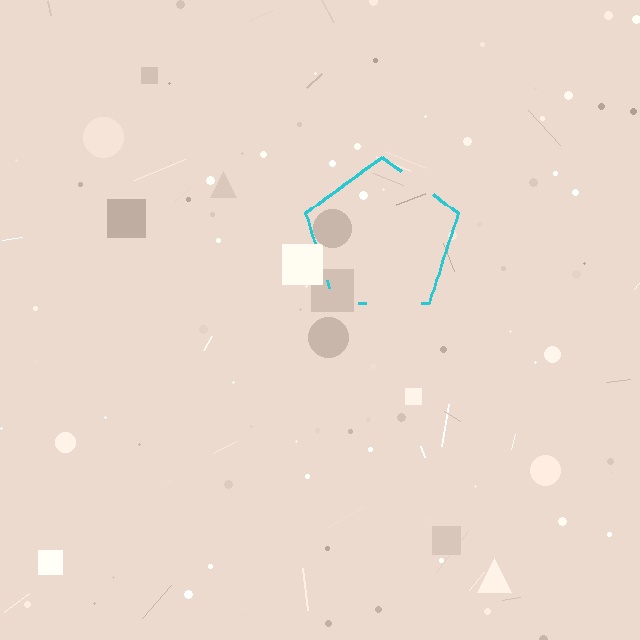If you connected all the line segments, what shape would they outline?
They would outline a pentagon.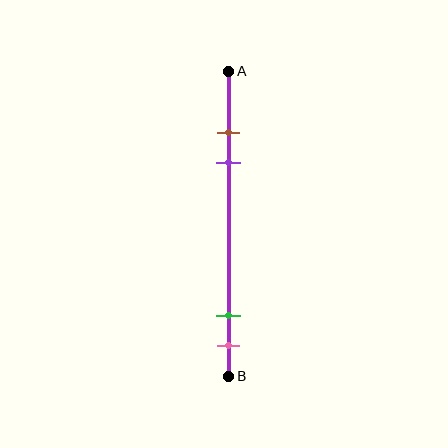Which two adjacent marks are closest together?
The brown and purple marks are the closest adjacent pair.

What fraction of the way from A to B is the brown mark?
The brown mark is approximately 20% (0.2) of the way from A to B.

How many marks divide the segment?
There are 4 marks dividing the segment.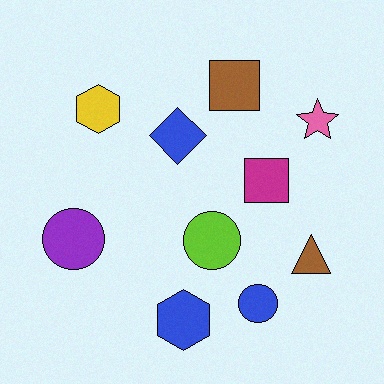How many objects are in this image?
There are 10 objects.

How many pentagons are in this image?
There are no pentagons.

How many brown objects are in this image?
There are 2 brown objects.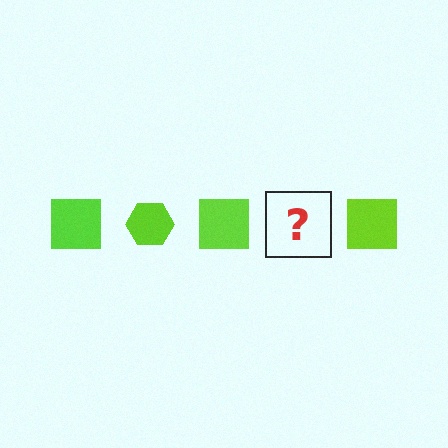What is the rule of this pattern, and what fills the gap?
The rule is that the pattern cycles through square, hexagon shapes in lime. The gap should be filled with a lime hexagon.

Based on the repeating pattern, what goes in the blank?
The blank should be a lime hexagon.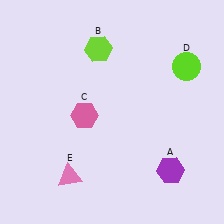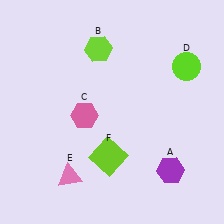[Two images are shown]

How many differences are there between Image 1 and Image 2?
There is 1 difference between the two images.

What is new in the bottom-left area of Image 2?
A lime square (F) was added in the bottom-left area of Image 2.